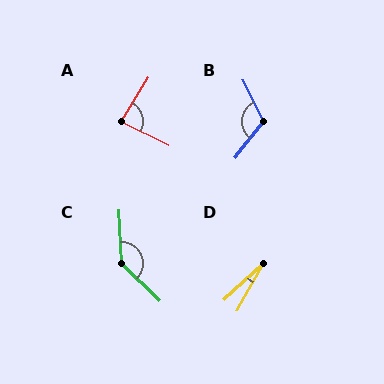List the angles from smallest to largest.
D (18°), A (84°), B (116°), C (136°).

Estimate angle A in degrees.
Approximately 84 degrees.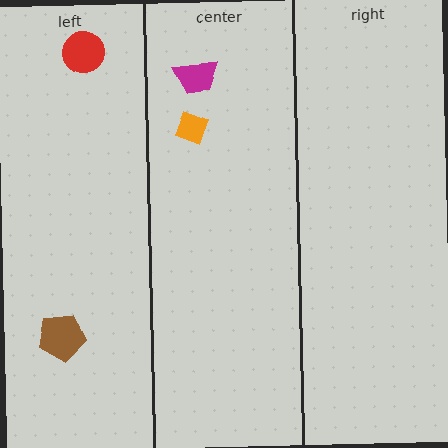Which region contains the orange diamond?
The center region.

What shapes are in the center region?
The orange diamond, the magenta trapezoid.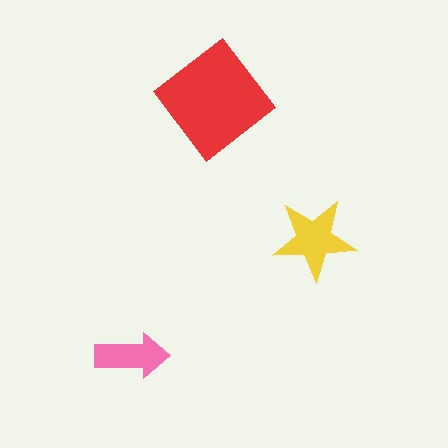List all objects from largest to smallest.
The red diamond, the yellow star, the pink arrow.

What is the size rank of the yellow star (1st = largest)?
2nd.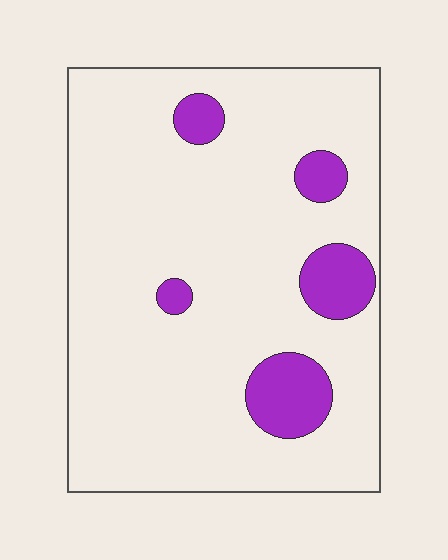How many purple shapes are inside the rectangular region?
5.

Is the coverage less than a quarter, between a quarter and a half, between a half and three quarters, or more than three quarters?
Less than a quarter.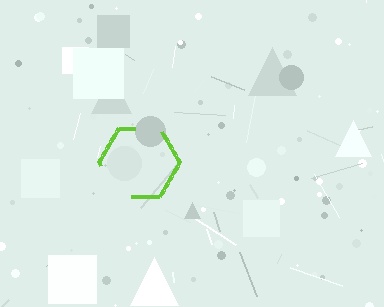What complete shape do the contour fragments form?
The contour fragments form a hexagon.